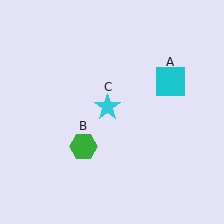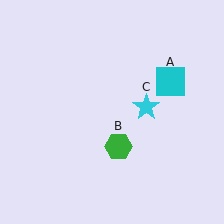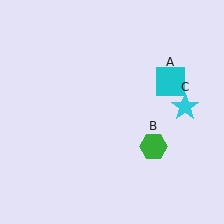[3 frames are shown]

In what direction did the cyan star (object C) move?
The cyan star (object C) moved right.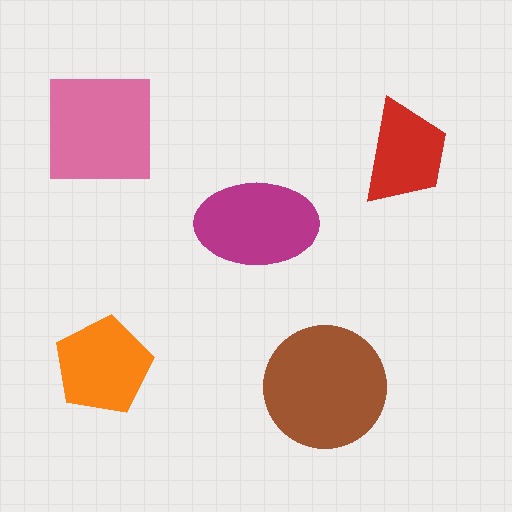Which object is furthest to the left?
The pink square is leftmost.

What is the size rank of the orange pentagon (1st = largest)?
4th.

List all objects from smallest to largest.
The red trapezoid, the orange pentagon, the magenta ellipse, the pink square, the brown circle.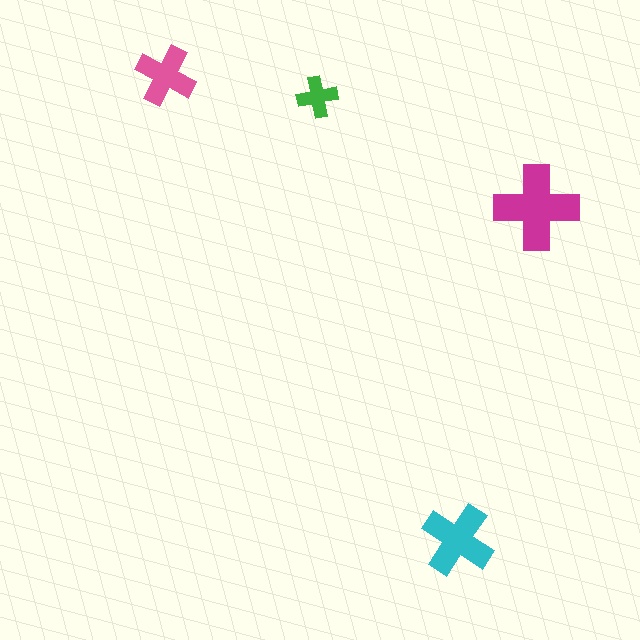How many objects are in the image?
There are 4 objects in the image.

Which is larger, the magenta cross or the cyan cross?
The magenta one.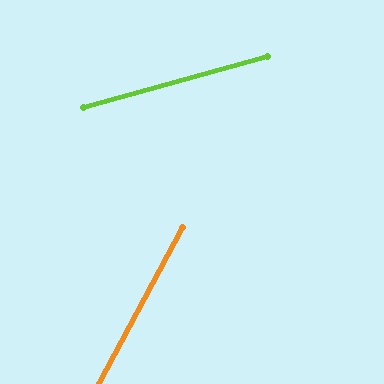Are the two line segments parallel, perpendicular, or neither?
Neither parallel nor perpendicular — they differ by about 46°.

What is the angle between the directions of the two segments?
Approximately 46 degrees.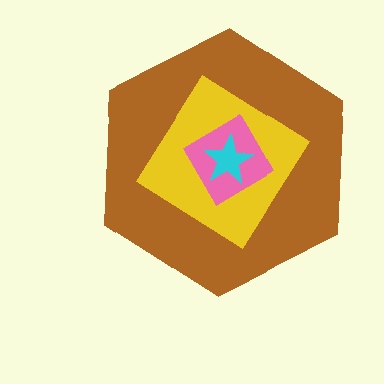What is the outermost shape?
The brown hexagon.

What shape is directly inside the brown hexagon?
The yellow diamond.